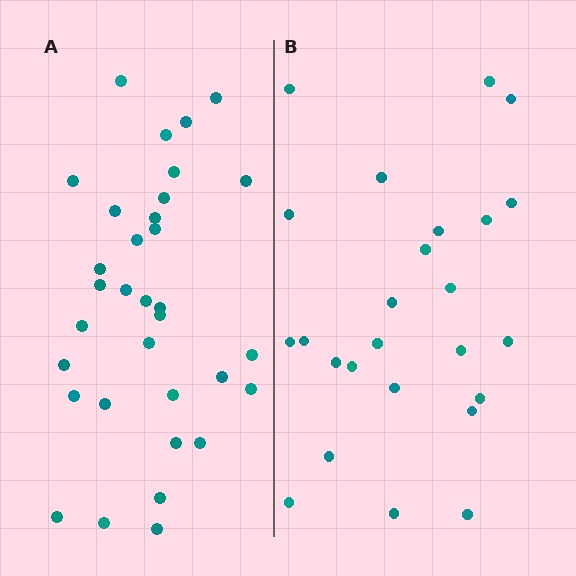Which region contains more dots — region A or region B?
Region A (the left region) has more dots.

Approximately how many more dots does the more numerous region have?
Region A has roughly 8 or so more dots than region B.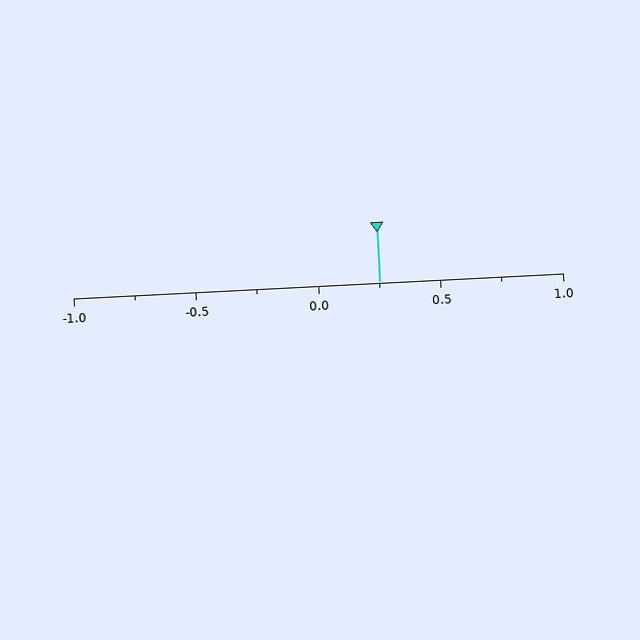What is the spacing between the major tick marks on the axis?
The major ticks are spaced 0.5 apart.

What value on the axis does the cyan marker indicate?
The marker indicates approximately 0.25.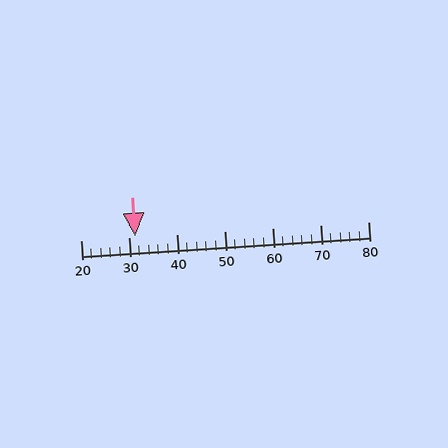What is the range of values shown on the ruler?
The ruler shows values from 20 to 80.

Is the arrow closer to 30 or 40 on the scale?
The arrow is closer to 30.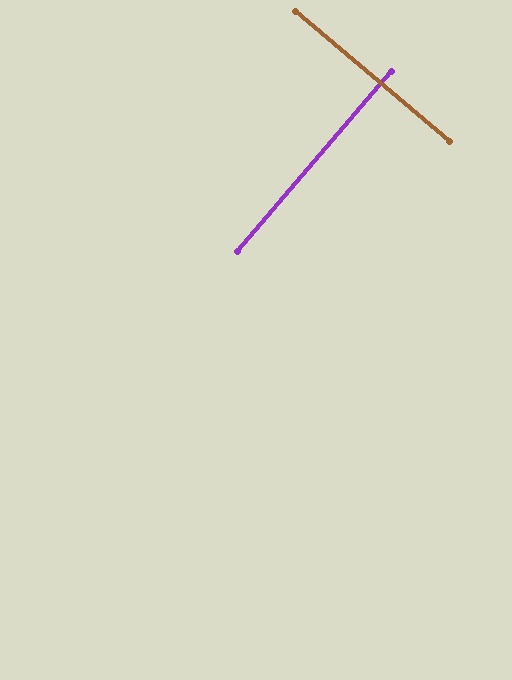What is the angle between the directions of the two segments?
Approximately 90 degrees.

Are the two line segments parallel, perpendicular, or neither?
Perpendicular — they meet at approximately 90°.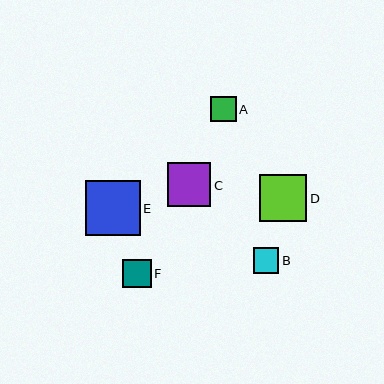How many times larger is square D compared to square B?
Square D is approximately 1.8 times the size of square B.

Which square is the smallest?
Square B is the smallest with a size of approximately 25 pixels.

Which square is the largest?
Square E is the largest with a size of approximately 55 pixels.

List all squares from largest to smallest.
From largest to smallest: E, D, C, F, A, B.